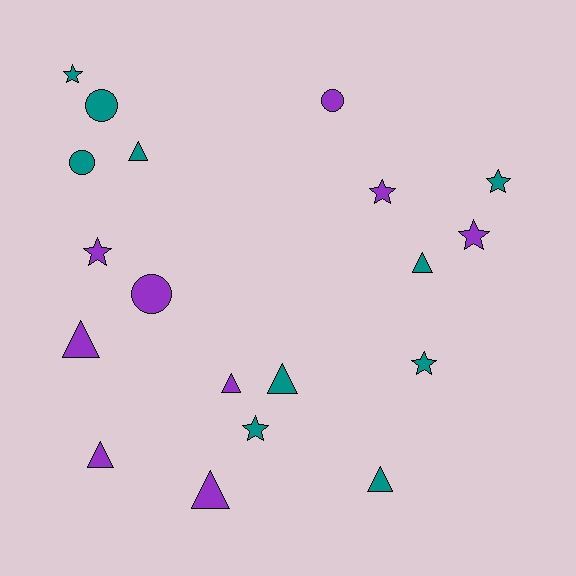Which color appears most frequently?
Teal, with 10 objects.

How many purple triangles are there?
There are 4 purple triangles.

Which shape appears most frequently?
Triangle, with 8 objects.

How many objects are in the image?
There are 19 objects.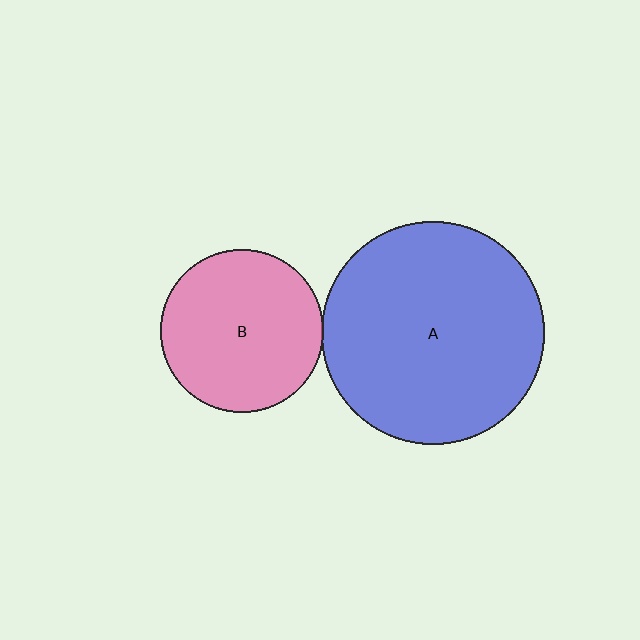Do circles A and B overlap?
Yes.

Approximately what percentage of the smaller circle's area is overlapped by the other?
Approximately 5%.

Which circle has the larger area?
Circle A (blue).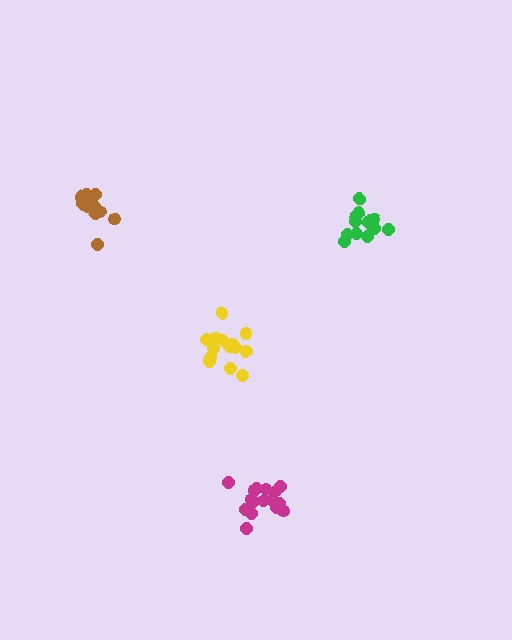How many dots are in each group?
Group 1: 15 dots, Group 2: 16 dots, Group 3: 14 dots, Group 4: 15 dots (60 total).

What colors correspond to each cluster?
The clusters are colored: green, magenta, yellow, brown.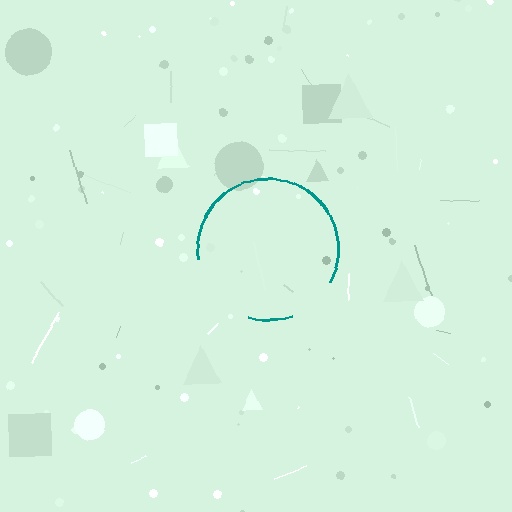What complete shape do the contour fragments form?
The contour fragments form a circle.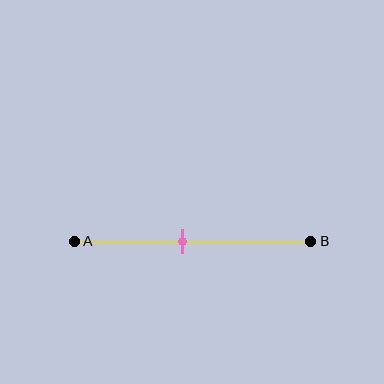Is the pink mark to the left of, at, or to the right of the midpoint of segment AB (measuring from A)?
The pink mark is to the left of the midpoint of segment AB.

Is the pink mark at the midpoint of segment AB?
No, the mark is at about 45% from A, not at the 50% midpoint.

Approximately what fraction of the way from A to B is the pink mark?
The pink mark is approximately 45% of the way from A to B.